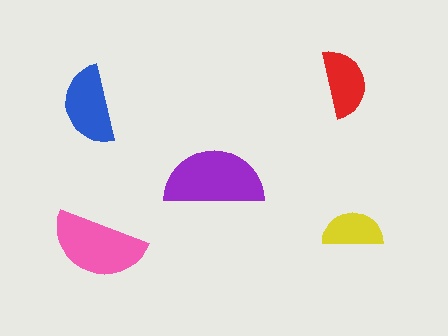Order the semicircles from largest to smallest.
the purple one, the pink one, the blue one, the red one, the yellow one.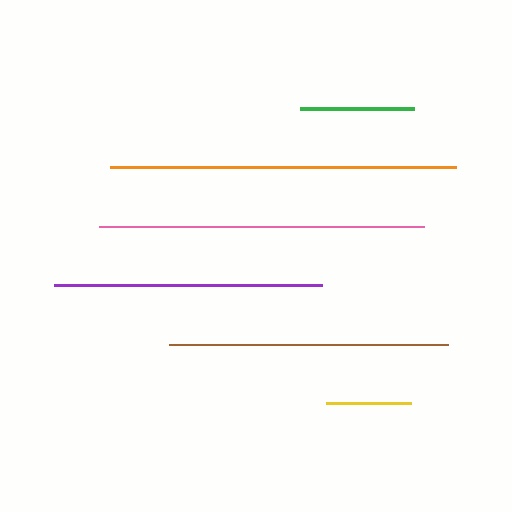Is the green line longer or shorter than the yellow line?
The green line is longer than the yellow line.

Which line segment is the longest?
The orange line is the longest at approximately 347 pixels.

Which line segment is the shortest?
The yellow line is the shortest at approximately 85 pixels.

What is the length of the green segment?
The green segment is approximately 114 pixels long.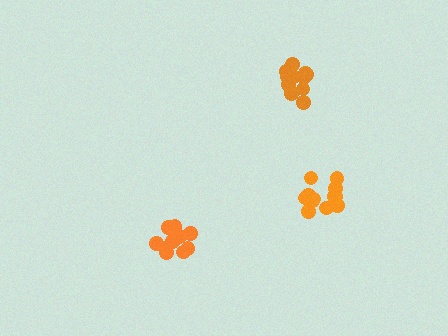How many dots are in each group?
Group 1: 13 dots, Group 2: 11 dots, Group 3: 11 dots (35 total).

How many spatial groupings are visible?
There are 3 spatial groupings.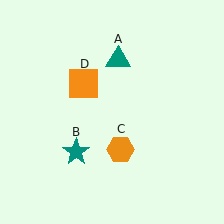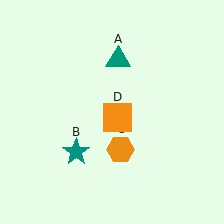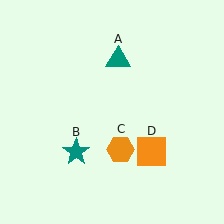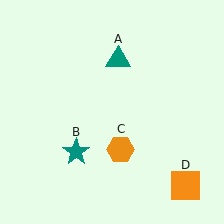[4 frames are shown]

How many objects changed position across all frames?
1 object changed position: orange square (object D).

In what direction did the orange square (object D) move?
The orange square (object D) moved down and to the right.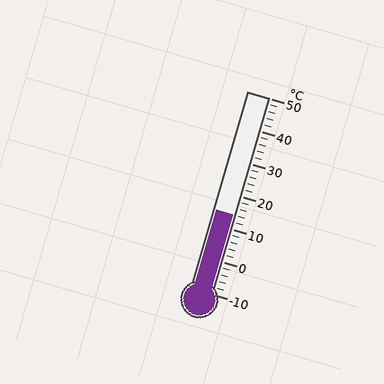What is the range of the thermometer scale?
The thermometer scale ranges from -10°C to 50°C.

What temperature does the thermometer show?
The thermometer shows approximately 14°C.